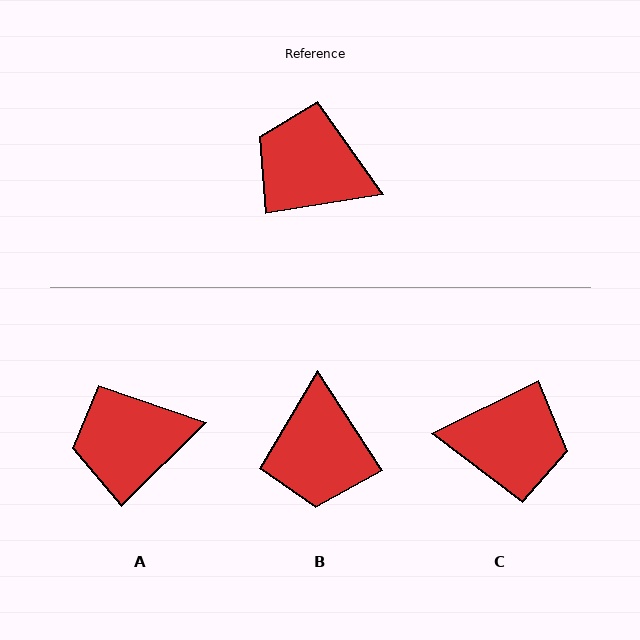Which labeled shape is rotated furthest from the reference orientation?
C, about 163 degrees away.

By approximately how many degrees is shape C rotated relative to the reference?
Approximately 163 degrees clockwise.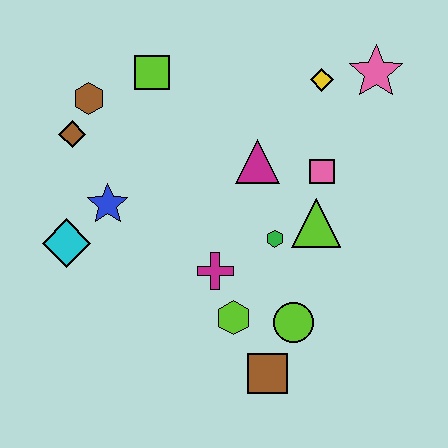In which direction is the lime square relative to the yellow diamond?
The lime square is to the left of the yellow diamond.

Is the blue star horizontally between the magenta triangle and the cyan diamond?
Yes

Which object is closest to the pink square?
The lime triangle is closest to the pink square.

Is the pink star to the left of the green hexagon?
No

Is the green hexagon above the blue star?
No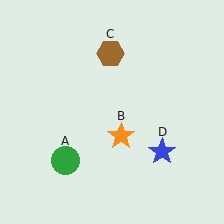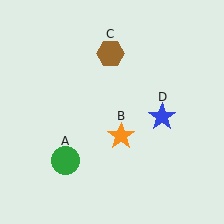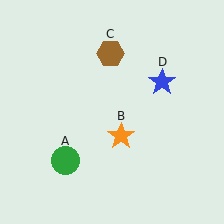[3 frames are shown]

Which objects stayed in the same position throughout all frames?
Green circle (object A) and orange star (object B) and brown hexagon (object C) remained stationary.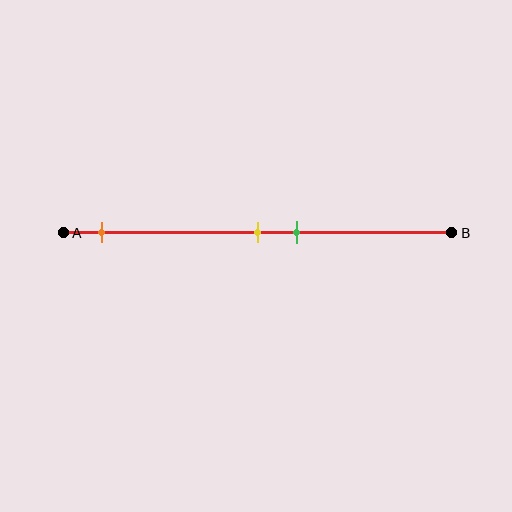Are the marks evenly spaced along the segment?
No, the marks are not evenly spaced.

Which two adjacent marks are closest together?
The yellow and green marks are the closest adjacent pair.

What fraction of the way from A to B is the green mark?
The green mark is approximately 60% (0.6) of the way from A to B.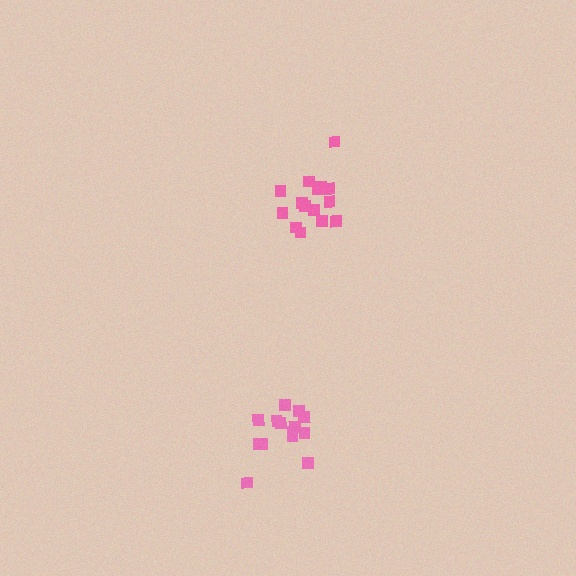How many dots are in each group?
Group 1: 15 dots, Group 2: 15 dots (30 total).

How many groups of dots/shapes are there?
There are 2 groups.